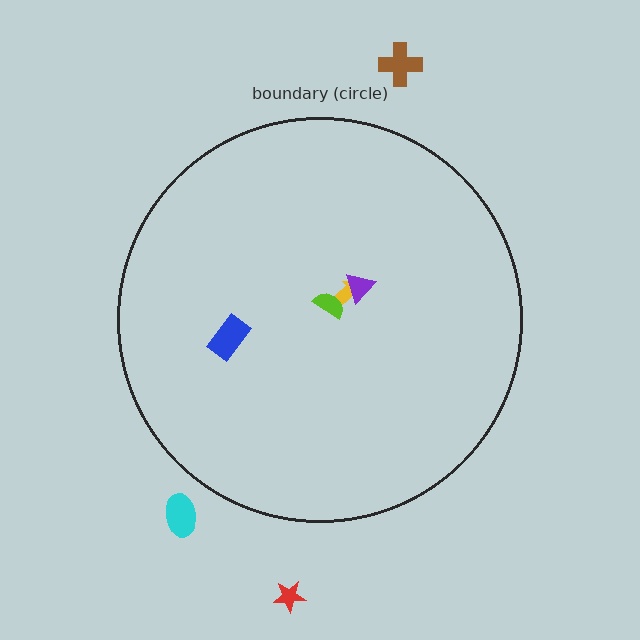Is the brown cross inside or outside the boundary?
Outside.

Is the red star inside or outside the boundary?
Outside.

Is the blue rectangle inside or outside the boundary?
Inside.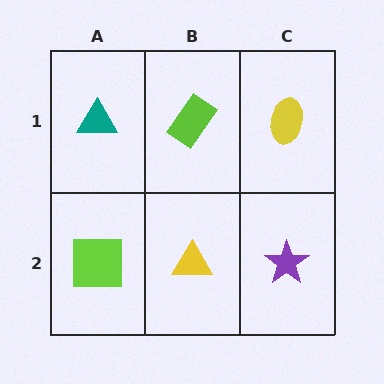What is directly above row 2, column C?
A yellow ellipse.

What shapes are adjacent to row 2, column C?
A yellow ellipse (row 1, column C), a yellow triangle (row 2, column B).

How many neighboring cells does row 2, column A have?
2.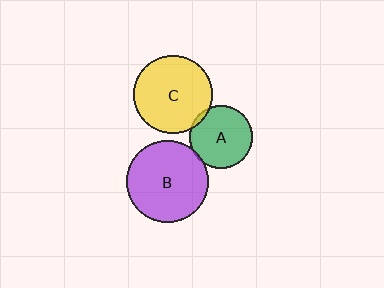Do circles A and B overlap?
Yes.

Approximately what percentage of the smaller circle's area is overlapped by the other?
Approximately 5%.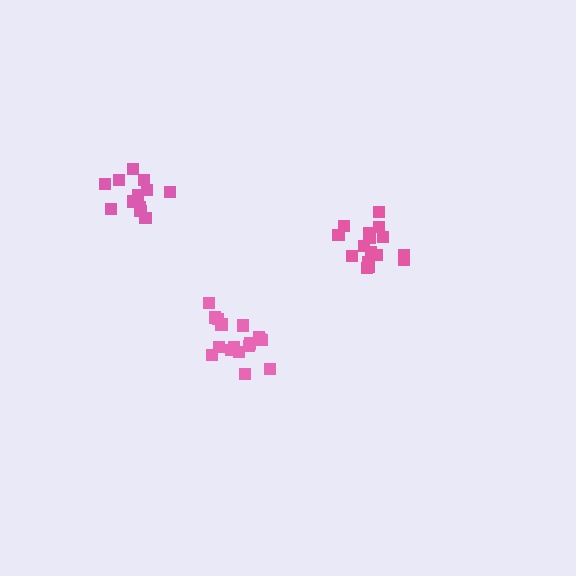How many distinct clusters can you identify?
There are 3 distinct clusters.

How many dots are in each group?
Group 1: 17 dots, Group 2: 18 dots, Group 3: 12 dots (47 total).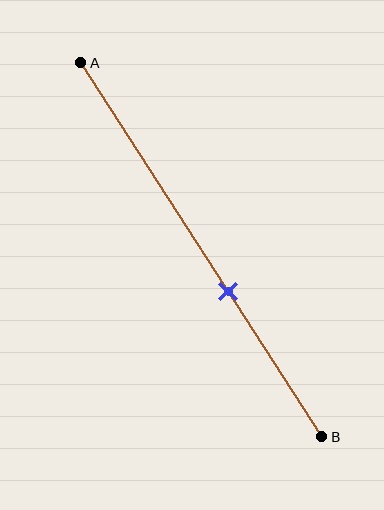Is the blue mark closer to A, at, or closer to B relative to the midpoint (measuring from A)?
The blue mark is closer to point B than the midpoint of segment AB.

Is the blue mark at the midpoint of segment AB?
No, the mark is at about 60% from A, not at the 50% midpoint.